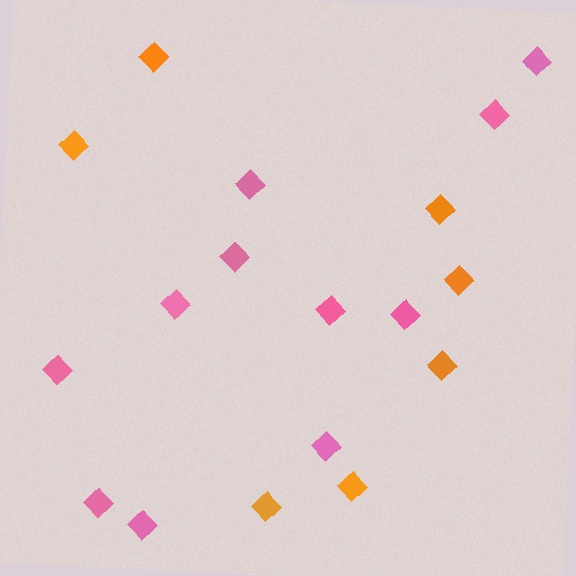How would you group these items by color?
There are 2 groups: one group of orange diamonds (7) and one group of pink diamonds (11).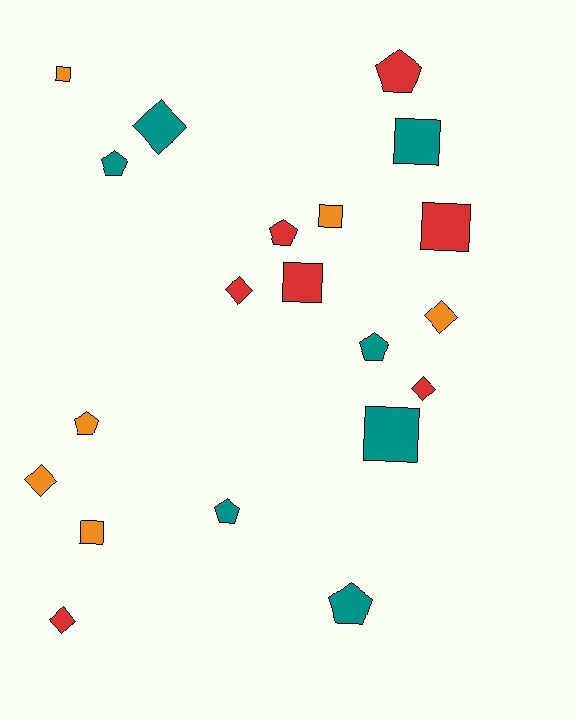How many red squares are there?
There are 2 red squares.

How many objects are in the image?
There are 20 objects.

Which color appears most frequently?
Teal, with 7 objects.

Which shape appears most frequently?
Square, with 7 objects.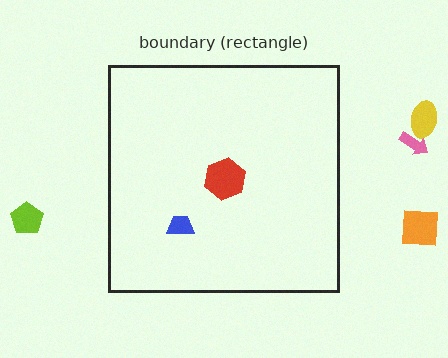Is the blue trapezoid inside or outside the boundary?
Inside.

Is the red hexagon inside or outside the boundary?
Inside.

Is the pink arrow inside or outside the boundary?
Outside.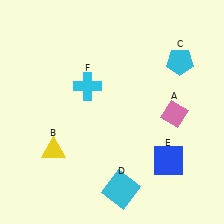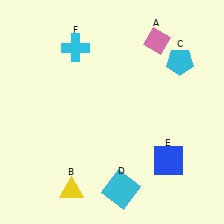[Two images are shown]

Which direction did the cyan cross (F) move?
The cyan cross (F) moved up.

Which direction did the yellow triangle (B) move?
The yellow triangle (B) moved down.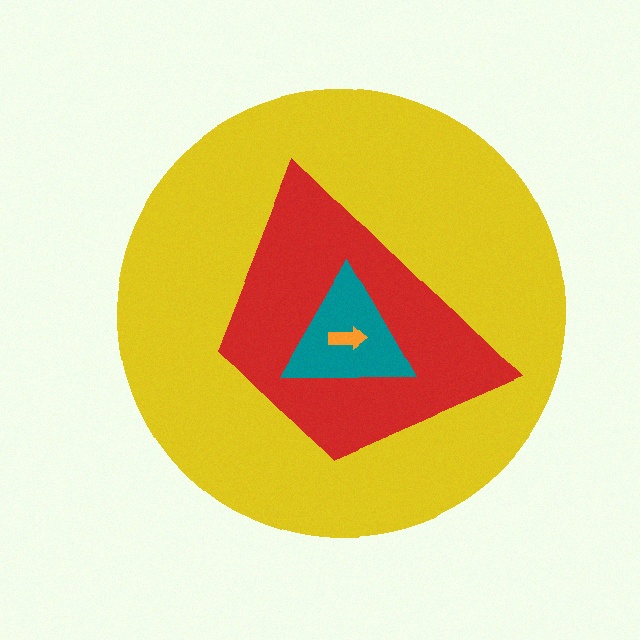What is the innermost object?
The orange arrow.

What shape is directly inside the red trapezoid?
The teal triangle.